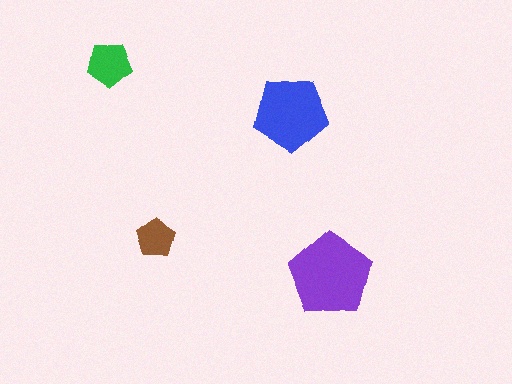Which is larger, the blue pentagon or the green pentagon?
The blue one.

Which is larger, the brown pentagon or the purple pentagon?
The purple one.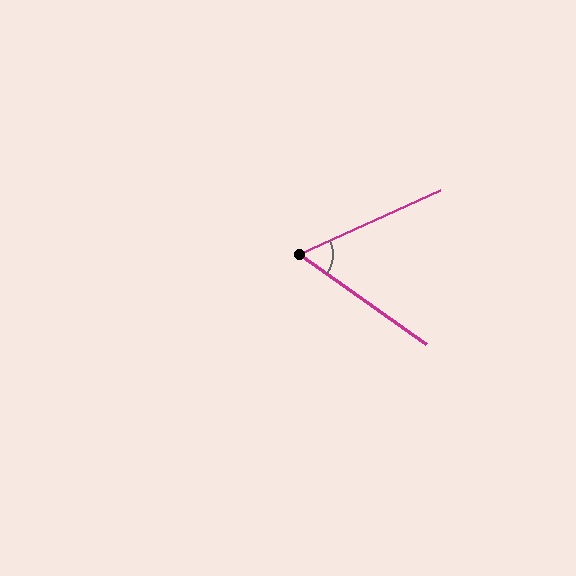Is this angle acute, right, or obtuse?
It is acute.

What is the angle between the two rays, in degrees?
Approximately 60 degrees.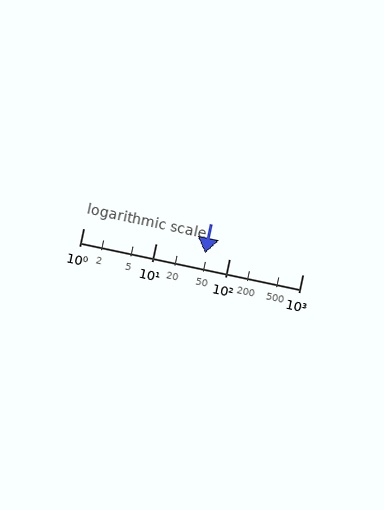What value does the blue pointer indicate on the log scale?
The pointer indicates approximately 46.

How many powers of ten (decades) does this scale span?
The scale spans 3 decades, from 1 to 1000.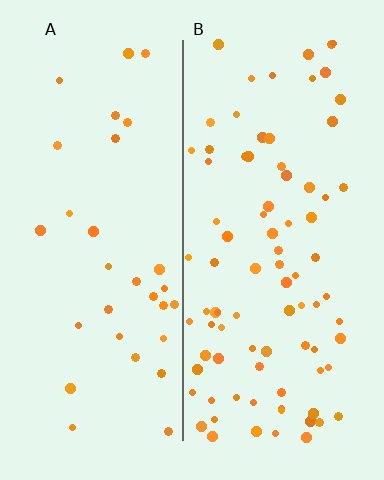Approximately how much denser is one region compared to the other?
Approximately 2.7× — region B over region A.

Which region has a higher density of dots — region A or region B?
B (the right).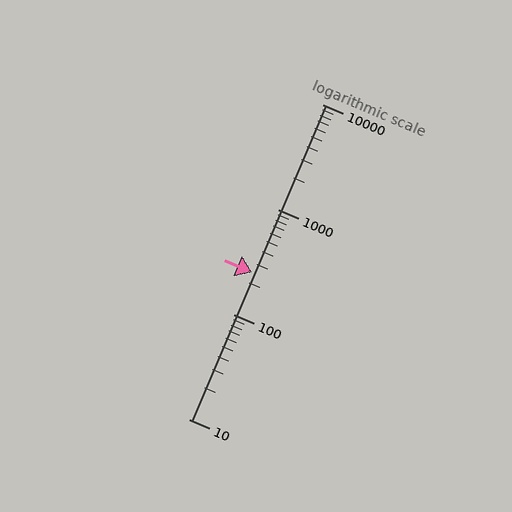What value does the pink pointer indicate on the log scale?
The pointer indicates approximately 250.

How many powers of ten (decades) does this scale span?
The scale spans 3 decades, from 10 to 10000.